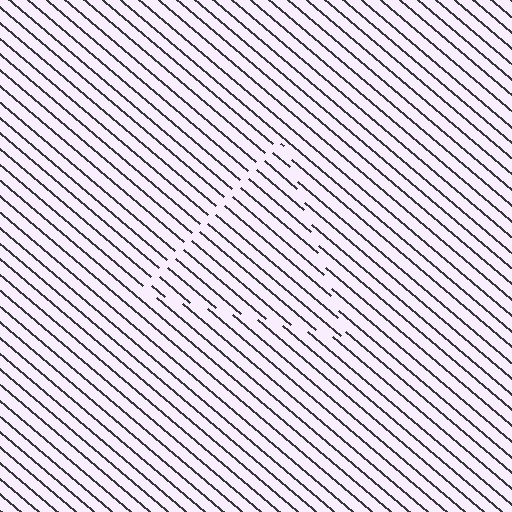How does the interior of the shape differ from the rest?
The interior of the shape contains the same grating, shifted by half a period — the contour is defined by the phase discontinuity where line-ends from the inner and outer gratings abut.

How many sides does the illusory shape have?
3 sides — the line-ends trace a triangle.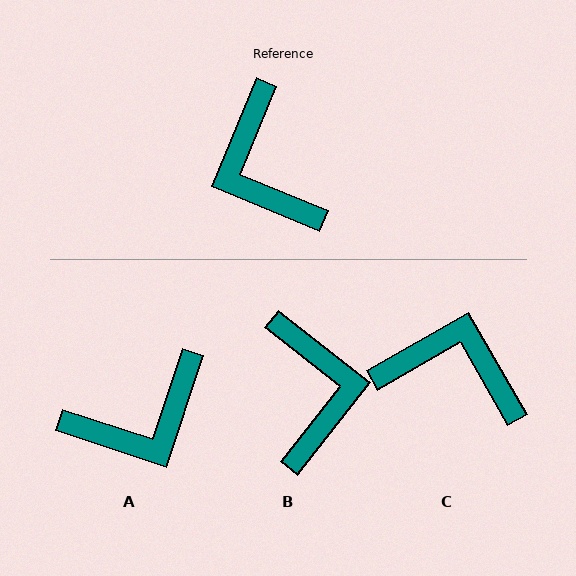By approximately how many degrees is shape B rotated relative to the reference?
Approximately 164 degrees counter-clockwise.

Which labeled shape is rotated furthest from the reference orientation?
B, about 164 degrees away.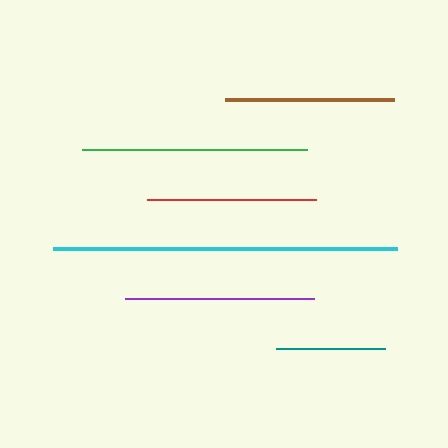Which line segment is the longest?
The cyan line is the longest at approximately 344 pixels.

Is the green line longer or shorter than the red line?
The green line is longer than the red line.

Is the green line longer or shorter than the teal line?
The green line is longer than the teal line.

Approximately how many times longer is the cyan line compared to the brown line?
The cyan line is approximately 2.0 times the length of the brown line.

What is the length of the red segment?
The red segment is approximately 169 pixels long.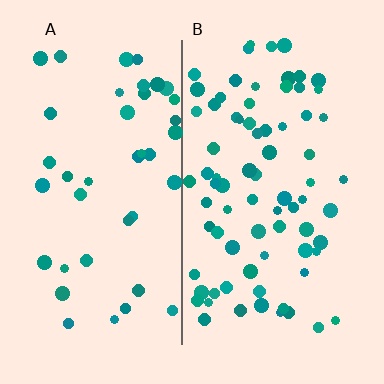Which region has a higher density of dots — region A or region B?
B (the right).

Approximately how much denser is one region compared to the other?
Approximately 1.9× — region B over region A.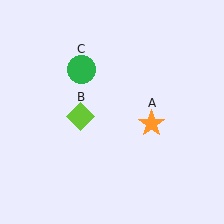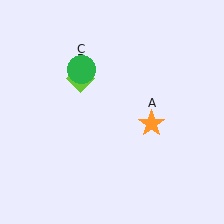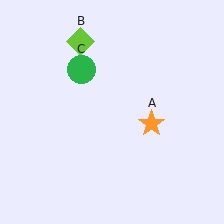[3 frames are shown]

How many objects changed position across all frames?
1 object changed position: lime diamond (object B).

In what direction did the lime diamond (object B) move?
The lime diamond (object B) moved up.